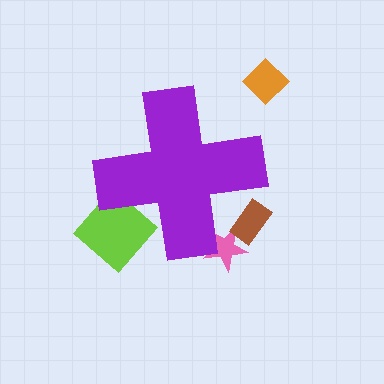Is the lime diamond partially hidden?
Yes, the lime diamond is partially hidden behind the purple cross.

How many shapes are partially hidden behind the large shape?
3 shapes are partially hidden.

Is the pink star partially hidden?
Yes, the pink star is partially hidden behind the purple cross.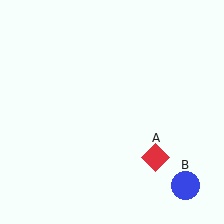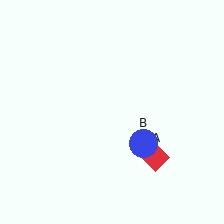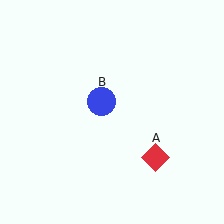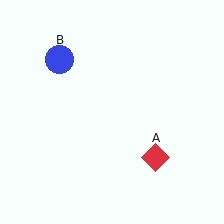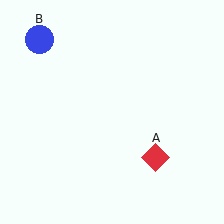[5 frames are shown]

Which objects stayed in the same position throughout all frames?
Red diamond (object A) remained stationary.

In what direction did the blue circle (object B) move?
The blue circle (object B) moved up and to the left.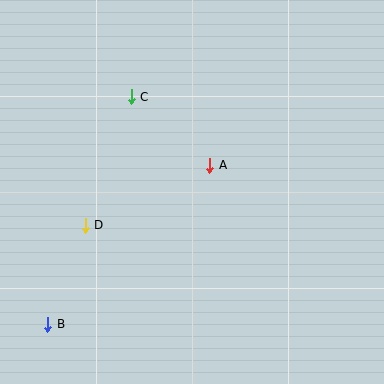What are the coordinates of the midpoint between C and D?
The midpoint between C and D is at (108, 161).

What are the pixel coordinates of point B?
Point B is at (48, 324).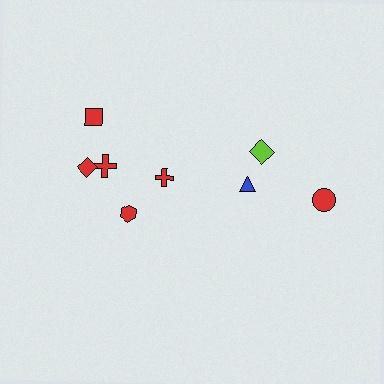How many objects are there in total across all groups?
There are 8 objects.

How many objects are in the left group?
There are 5 objects.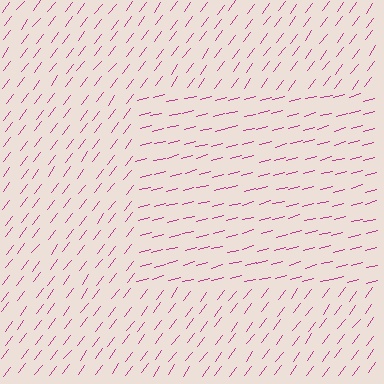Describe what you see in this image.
The image is filled with small magenta line segments. A rectangle region in the image has lines oriented differently from the surrounding lines, creating a visible texture boundary.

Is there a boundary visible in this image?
Yes, there is a texture boundary formed by a change in line orientation.